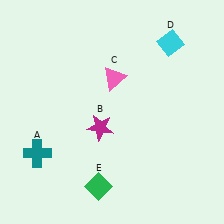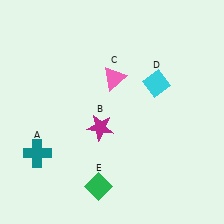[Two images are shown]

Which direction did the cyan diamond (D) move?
The cyan diamond (D) moved down.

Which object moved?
The cyan diamond (D) moved down.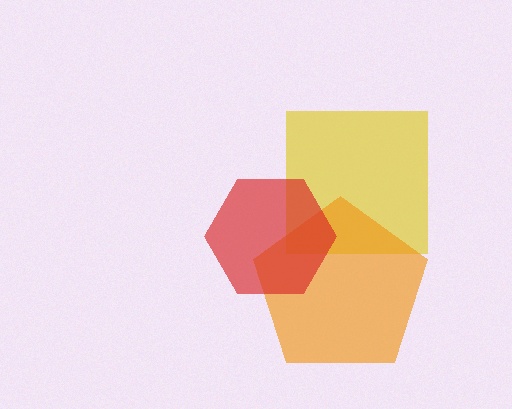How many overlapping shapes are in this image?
There are 3 overlapping shapes in the image.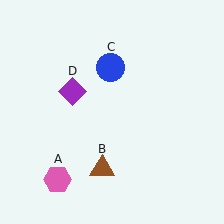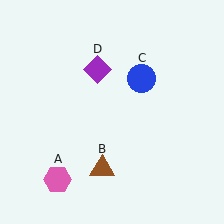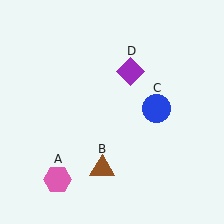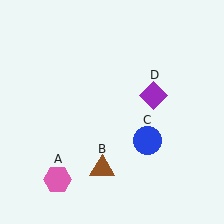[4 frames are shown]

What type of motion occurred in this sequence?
The blue circle (object C), purple diamond (object D) rotated clockwise around the center of the scene.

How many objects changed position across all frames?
2 objects changed position: blue circle (object C), purple diamond (object D).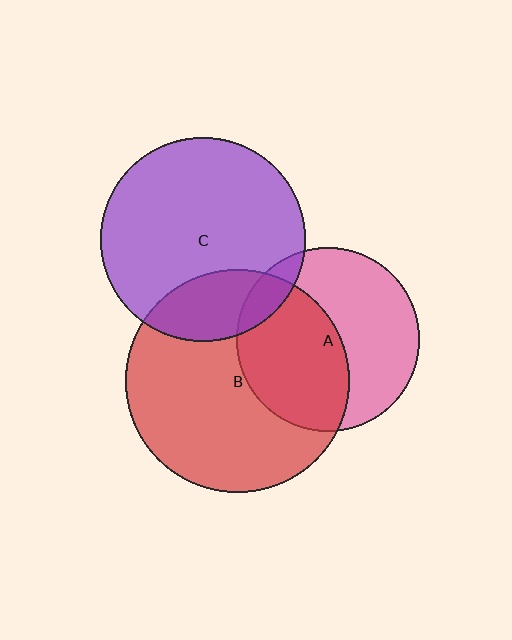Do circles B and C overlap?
Yes.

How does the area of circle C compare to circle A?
Approximately 1.2 times.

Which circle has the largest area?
Circle B (red).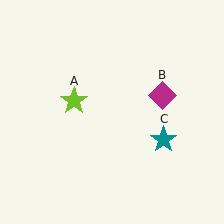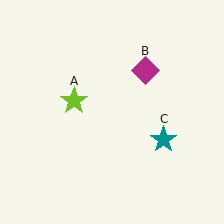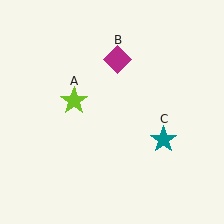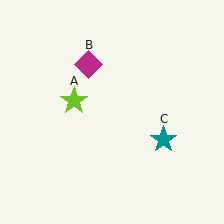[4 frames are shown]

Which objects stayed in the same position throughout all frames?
Lime star (object A) and teal star (object C) remained stationary.